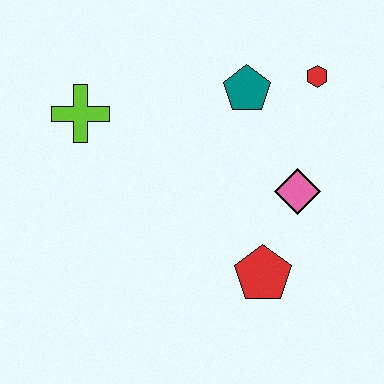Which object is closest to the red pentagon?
The pink diamond is closest to the red pentagon.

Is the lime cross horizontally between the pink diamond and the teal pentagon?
No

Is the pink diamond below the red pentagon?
No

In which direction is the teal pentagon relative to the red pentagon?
The teal pentagon is above the red pentagon.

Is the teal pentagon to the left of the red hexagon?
Yes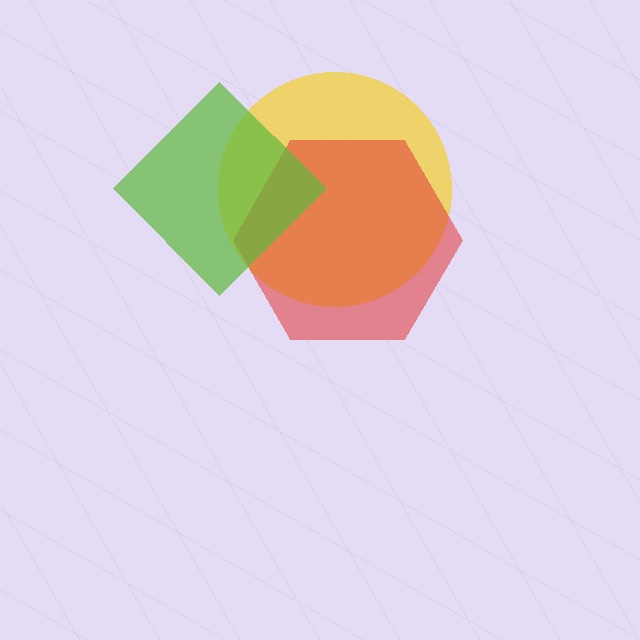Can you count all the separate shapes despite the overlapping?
Yes, there are 3 separate shapes.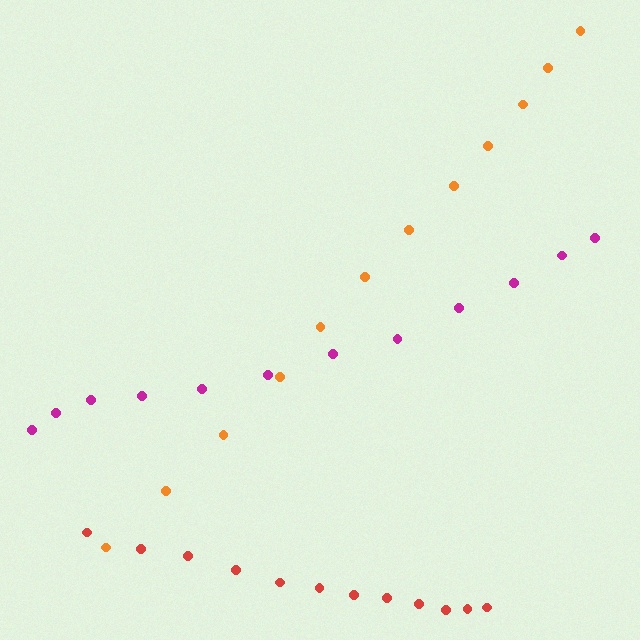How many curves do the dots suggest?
There are 3 distinct paths.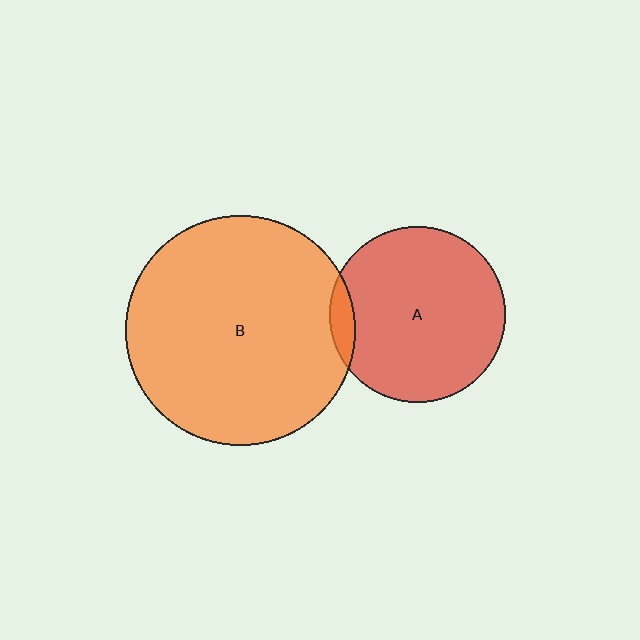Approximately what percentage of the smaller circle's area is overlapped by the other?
Approximately 5%.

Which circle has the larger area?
Circle B (orange).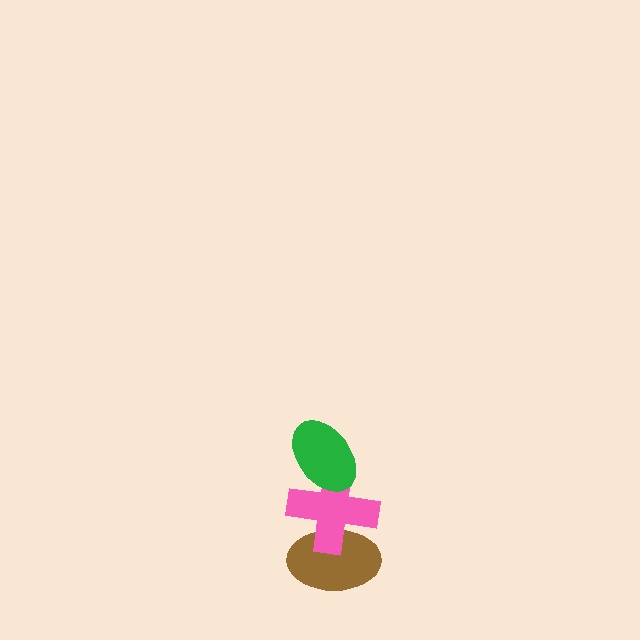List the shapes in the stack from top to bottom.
From top to bottom: the green ellipse, the pink cross, the brown ellipse.